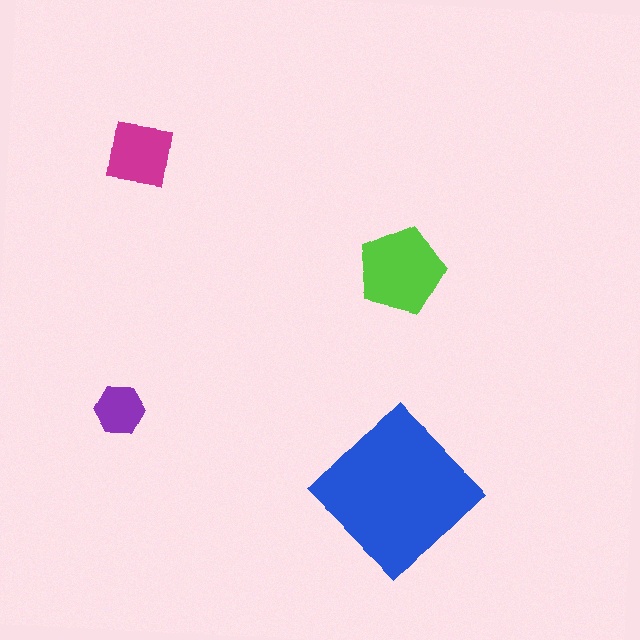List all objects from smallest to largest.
The purple hexagon, the magenta square, the lime pentagon, the blue diamond.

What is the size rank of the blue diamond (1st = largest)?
1st.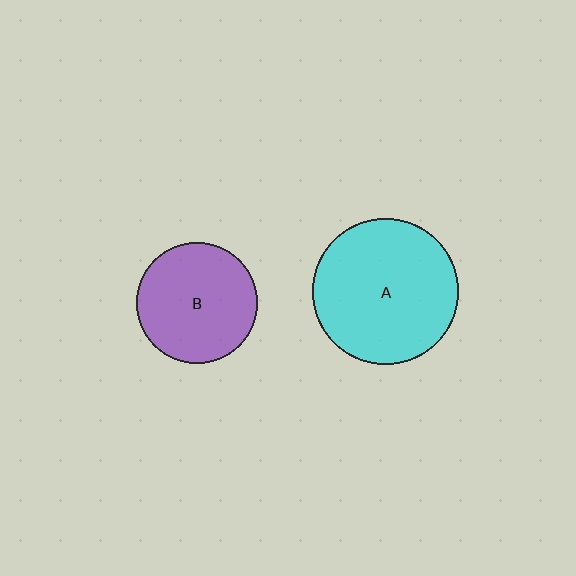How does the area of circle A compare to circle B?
Approximately 1.5 times.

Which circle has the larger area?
Circle A (cyan).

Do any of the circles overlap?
No, none of the circles overlap.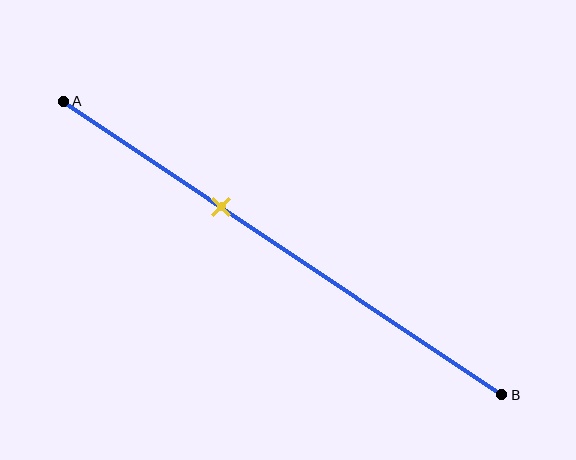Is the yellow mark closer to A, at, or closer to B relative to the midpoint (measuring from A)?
The yellow mark is closer to point A than the midpoint of segment AB.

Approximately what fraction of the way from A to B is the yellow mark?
The yellow mark is approximately 35% of the way from A to B.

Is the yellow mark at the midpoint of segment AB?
No, the mark is at about 35% from A, not at the 50% midpoint.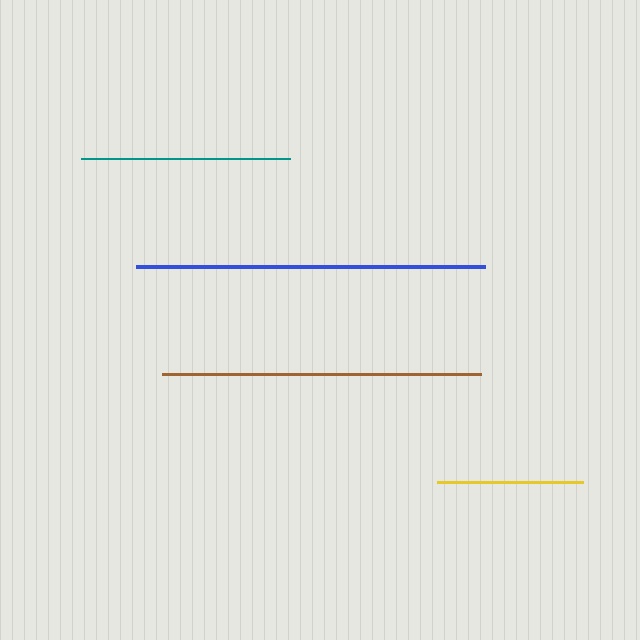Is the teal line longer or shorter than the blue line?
The blue line is longer than the teal line.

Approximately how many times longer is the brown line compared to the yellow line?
The brown line is approximately 2.2 times the length of the yellow line.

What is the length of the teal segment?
The teal segment is approximately 209 pixels long.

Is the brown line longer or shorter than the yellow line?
The brown line is longer than the yellow line.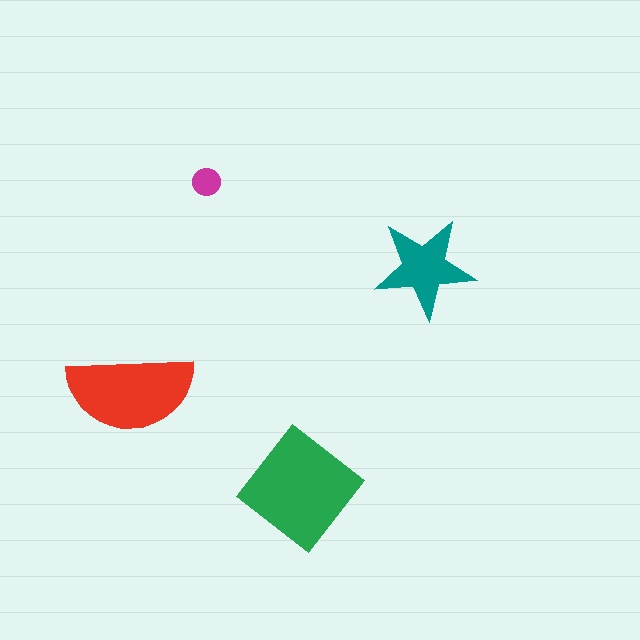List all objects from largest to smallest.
The green diamond, the red semicircle, the teal star, the magenta circle.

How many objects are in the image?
There are 4 objects in the image.